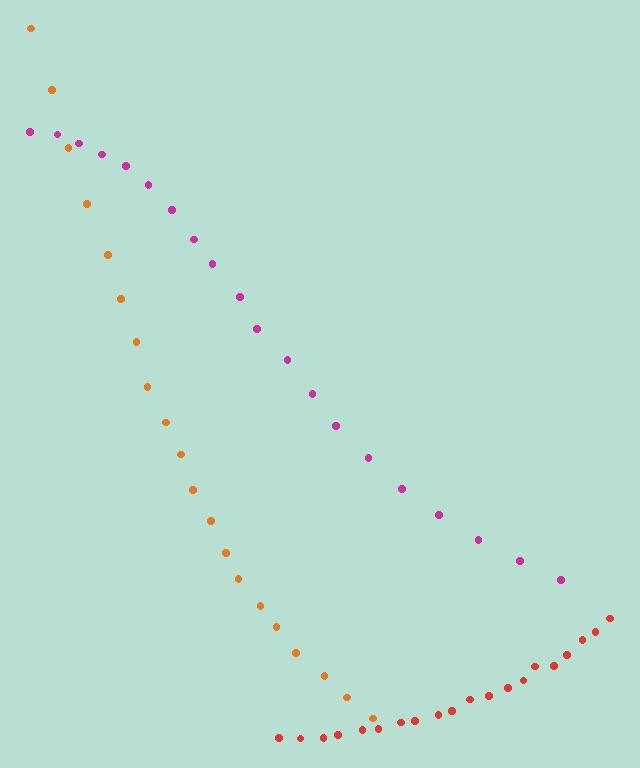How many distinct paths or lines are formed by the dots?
There are 3 distinct paths.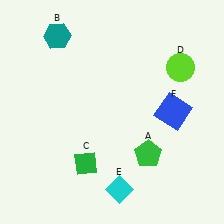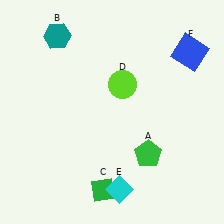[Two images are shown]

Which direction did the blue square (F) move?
The blue square (F) moved up.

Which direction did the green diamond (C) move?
The green diamond (C) moved down.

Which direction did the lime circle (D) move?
The lime circle (D) moved left.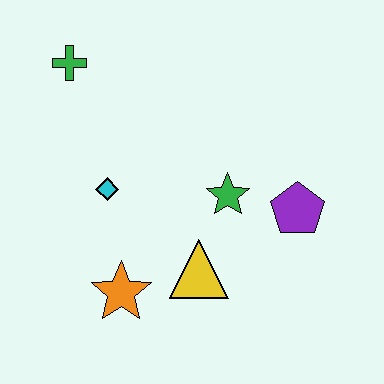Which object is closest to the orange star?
The yellow triangle is closest to the orange star.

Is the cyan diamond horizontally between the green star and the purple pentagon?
No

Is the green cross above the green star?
Yes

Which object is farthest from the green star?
The green cross is farthest from the green star.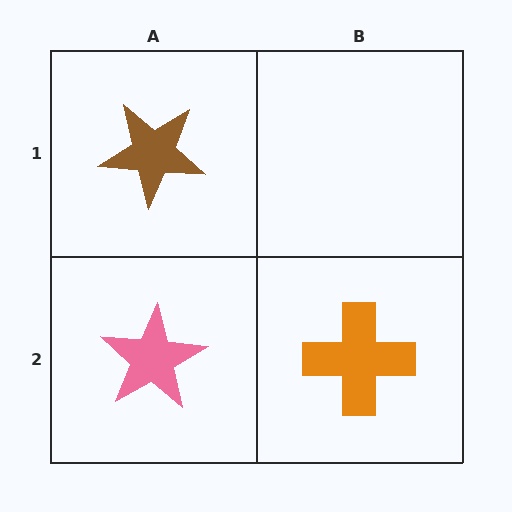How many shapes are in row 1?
1 shape.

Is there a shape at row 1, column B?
No, that cell is empty.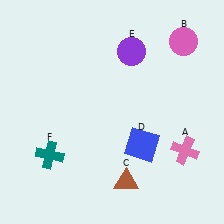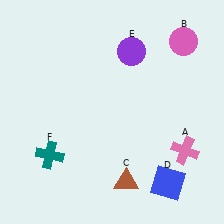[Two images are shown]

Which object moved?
The blue square (D) moved down.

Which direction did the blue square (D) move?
The blue square (D) moved down.